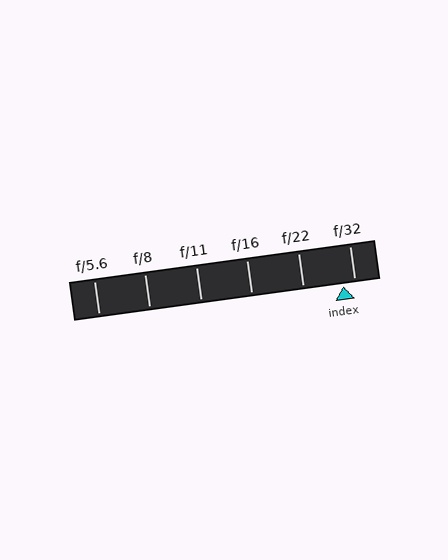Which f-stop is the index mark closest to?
The index mark is closest to f/32.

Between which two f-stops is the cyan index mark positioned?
The index mark is between f/22 and f/32.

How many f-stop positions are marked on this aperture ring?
There are 6 f-stop positions marked.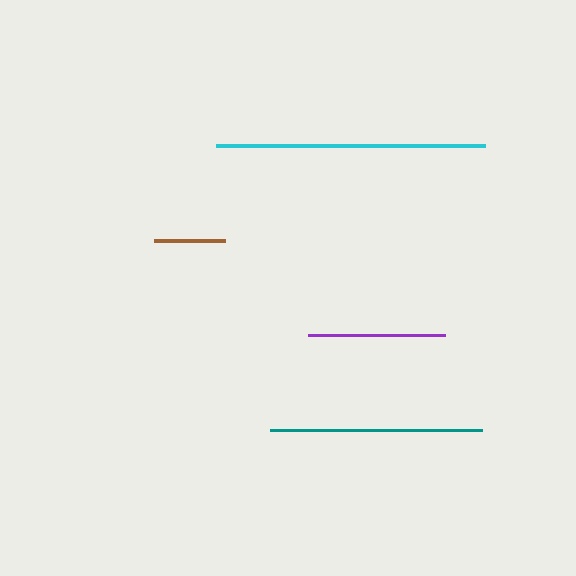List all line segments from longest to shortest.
From longest to shortest: cyan, teal, purple, brown.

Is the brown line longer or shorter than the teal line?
The teal line is longer than the brown line.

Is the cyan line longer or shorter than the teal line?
The cyan line is longer than the teal line.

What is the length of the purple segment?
The purple segment is approximately 137 pixels long.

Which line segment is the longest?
The cyan line is the longest at approximately 269 pixels.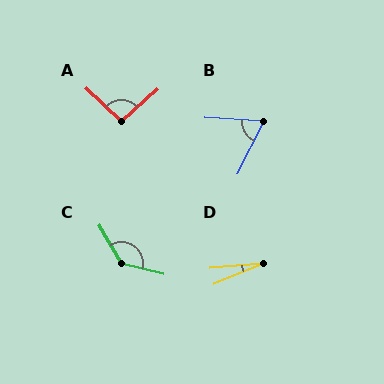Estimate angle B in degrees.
Approximately 67 degrees.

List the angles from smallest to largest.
D (18°), B (67°), A (95°), C (135°).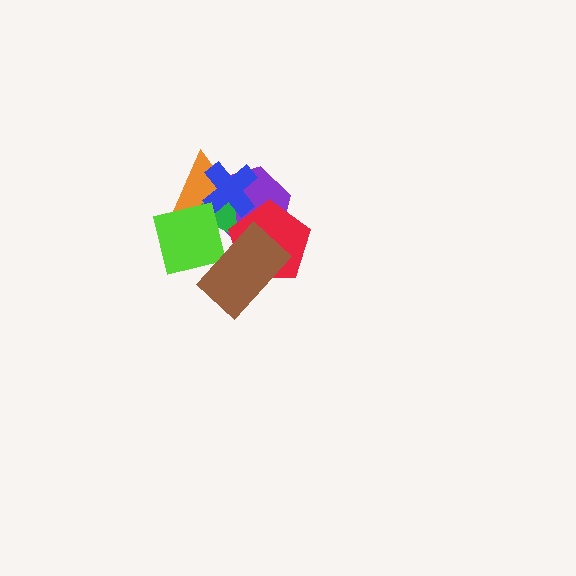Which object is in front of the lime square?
The brown rectangle is in front of the lime square.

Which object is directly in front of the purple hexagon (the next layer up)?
The green triangle is directly in front of the purple hexagon.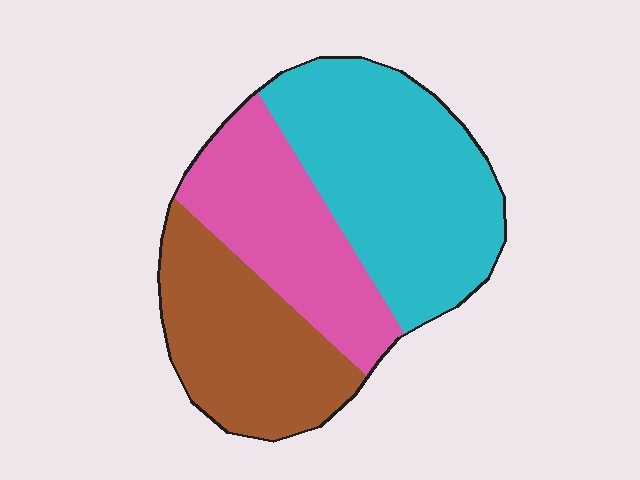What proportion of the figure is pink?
Pink covers around 30% of the figure.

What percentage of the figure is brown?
Brown covers about 30% of the figure.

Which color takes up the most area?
Cyan, at roughly 45%.